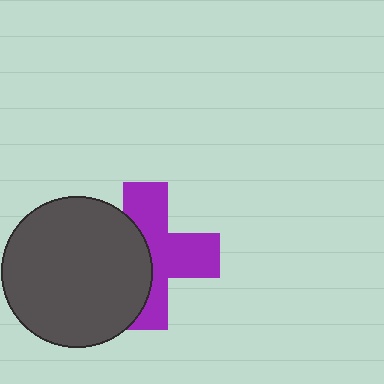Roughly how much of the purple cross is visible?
About half of it is visible (roughly 57%).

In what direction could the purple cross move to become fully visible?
The purple cross could move right. That would shift it out from behind the dark gray circle entirely.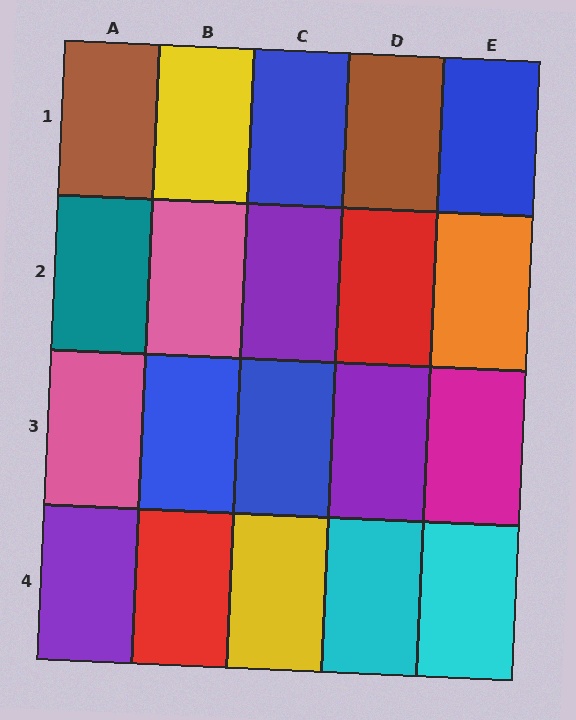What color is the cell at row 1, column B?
Yellow.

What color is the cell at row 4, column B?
Red.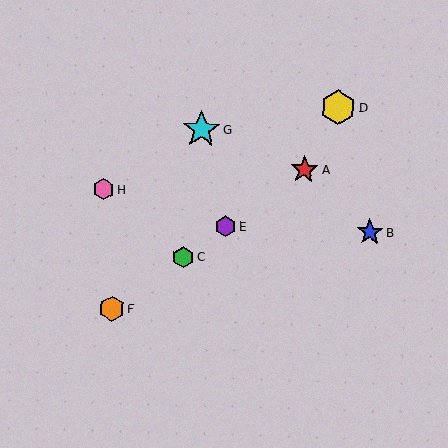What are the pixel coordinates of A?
Object A is at (305, 170).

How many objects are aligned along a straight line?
4 objects (A, C, E, F) are aligned along a straight line.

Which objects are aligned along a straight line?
Objects A, C, E, F are aligned along a straight line.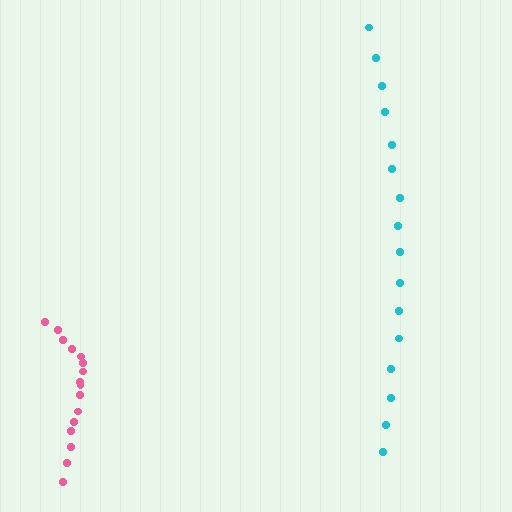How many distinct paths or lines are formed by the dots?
There are 2 distinct paths.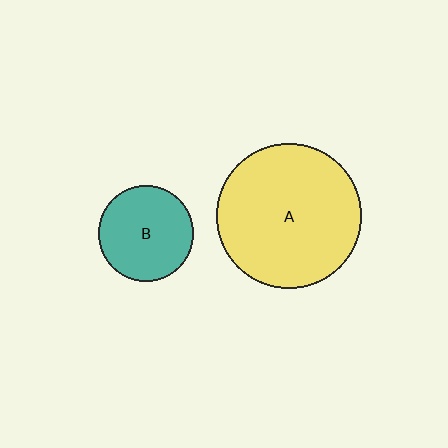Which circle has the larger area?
Circle A (yellow).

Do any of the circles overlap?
No, none of the circles overlap.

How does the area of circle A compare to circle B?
Approximately 2.3 times.